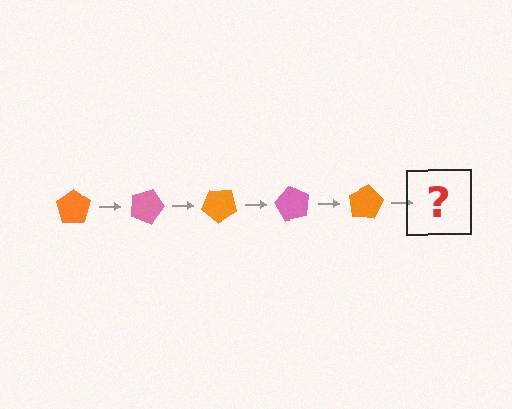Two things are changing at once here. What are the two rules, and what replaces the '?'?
The two rules are that it rotates 20 degrees each step and the color cycles through orange and pink. The '?' should be a pink pentagon, rotated 100 degrees from the start.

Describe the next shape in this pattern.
It should be a pink pentagon, rotated 100 degrees from the start.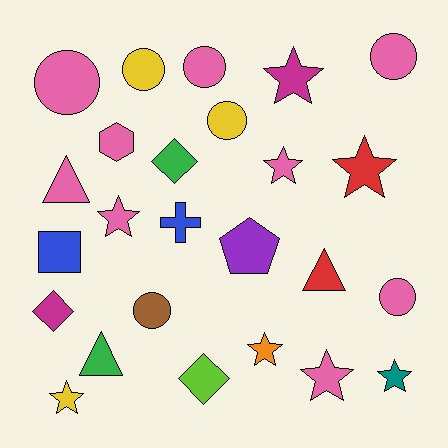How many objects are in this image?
There are 25 objects.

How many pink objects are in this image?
There are 9 pink objects.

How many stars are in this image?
There are 8 stars.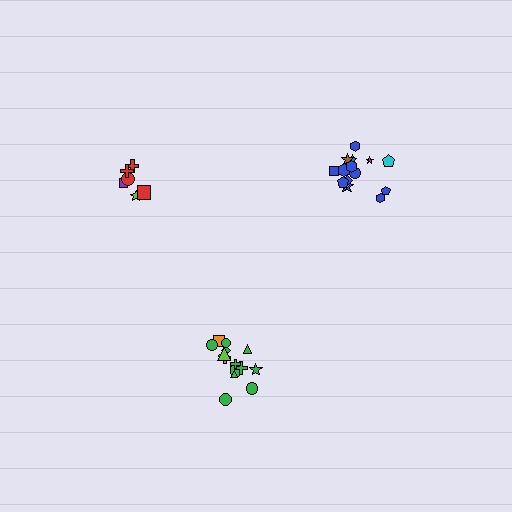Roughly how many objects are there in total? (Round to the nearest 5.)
Roughly 35 objects in total.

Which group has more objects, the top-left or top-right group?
The top-right group.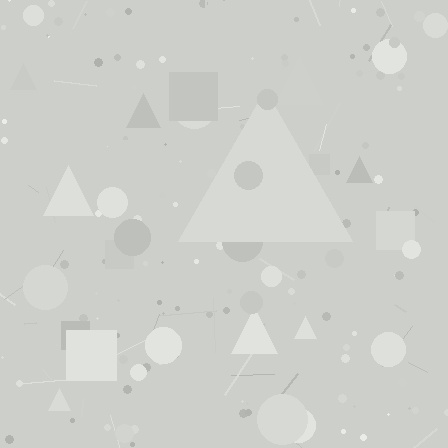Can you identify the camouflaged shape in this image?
The camouflaged shape is a triangle.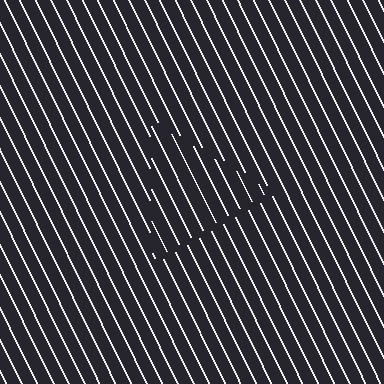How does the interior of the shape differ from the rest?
The interior of the shape contains the same grating, shifted by half a period — the contour is defined by the phase discontinuity where line-ends from the inner and outer gratings abut.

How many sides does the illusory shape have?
3 sides — the line-ends trace a triangle.